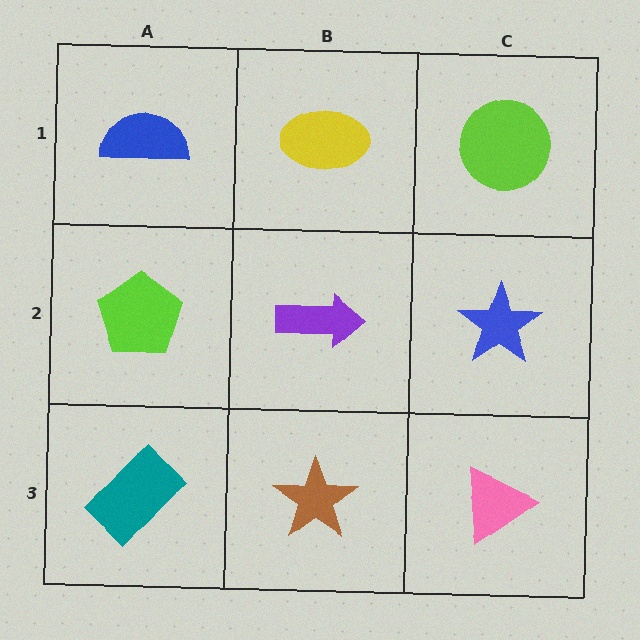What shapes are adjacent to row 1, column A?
A lime pentagon (row 2, column A), a yellow ellipse (row 1, column B).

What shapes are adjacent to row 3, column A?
A lime pentagon (row 2, column A), a brown star (row 3, column B).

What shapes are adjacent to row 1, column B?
A purple arrow (row 2, column B), a blue semicircle (row 1, column A), a lime circle (row 1, column C).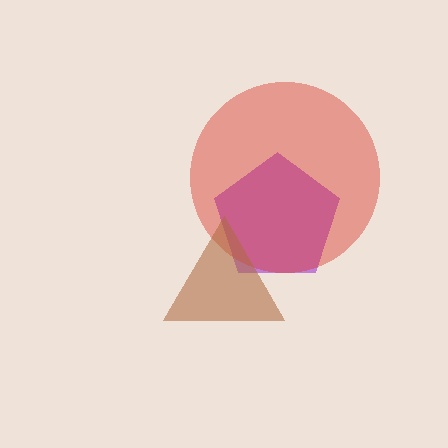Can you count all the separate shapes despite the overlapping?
Yes, there are 3 separate shapes.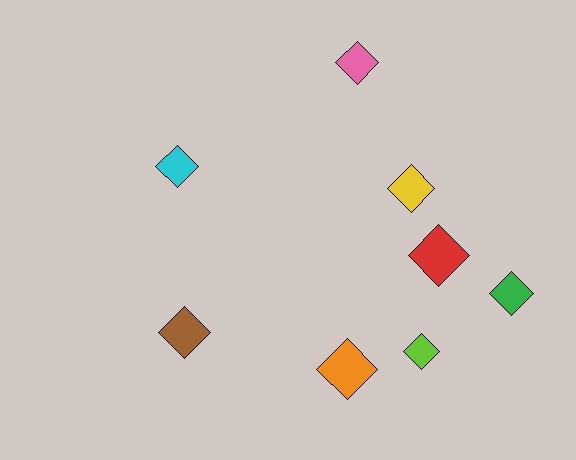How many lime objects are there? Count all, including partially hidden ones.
There is 1 lime object.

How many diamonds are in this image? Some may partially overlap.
There are 8 diamonds.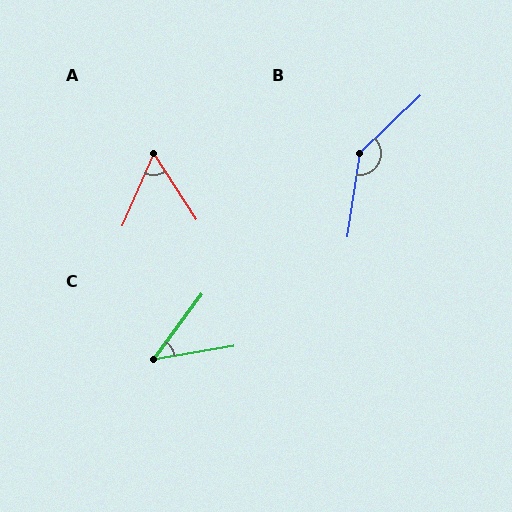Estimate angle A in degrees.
Approximately 56 degrees.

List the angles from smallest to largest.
C (44°), A (56°), B (142°).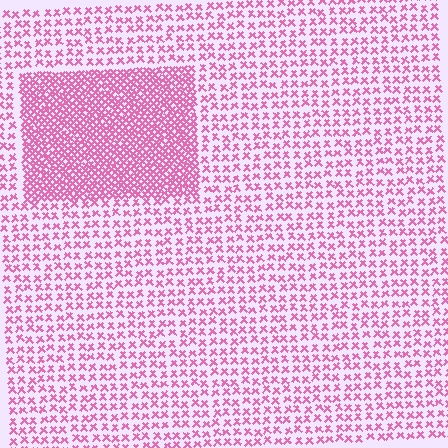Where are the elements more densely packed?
The elements are more densely packed inside the rectangle boundary.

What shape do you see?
I see a rectangle.